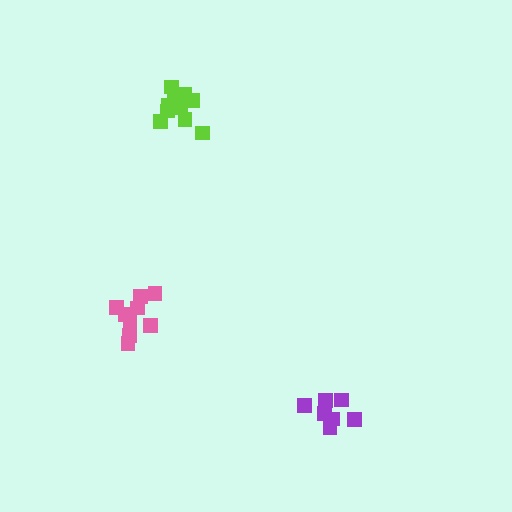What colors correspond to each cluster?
The clusters are colored: purple, pink, lime.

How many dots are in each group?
Group 1: 8 dots, Group 2: 9 dots, Group 3: 10 dots (27 total).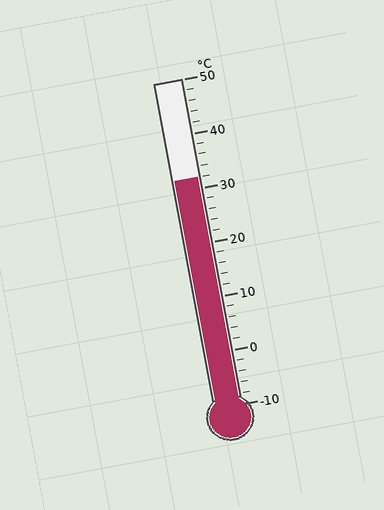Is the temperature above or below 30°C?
The temperature is above 30°C.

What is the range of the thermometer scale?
The thermometer scale ranges from -10°C to 50°C.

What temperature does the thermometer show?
The thermometer shows approximately 32°C.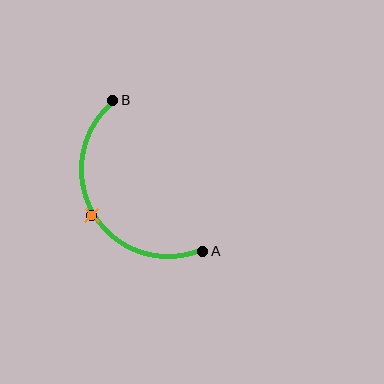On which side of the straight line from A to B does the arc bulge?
The arc bulges to the left of the straight line connecting A and B.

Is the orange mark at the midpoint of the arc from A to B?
Yes. The orange mark lies on the arc at equal arc-length from both A and B — it is the arc midpoint.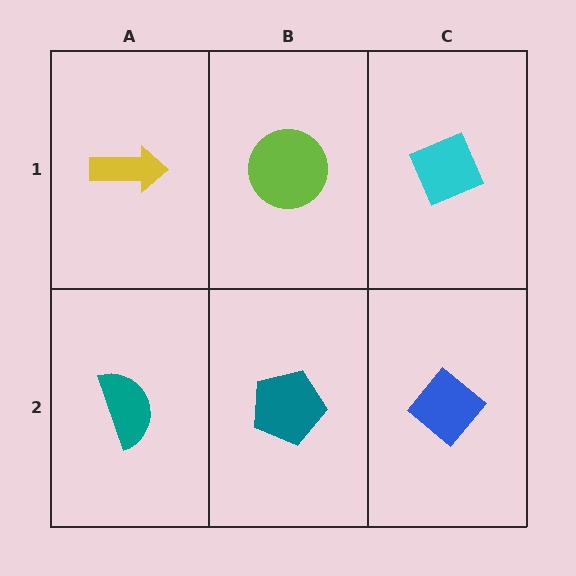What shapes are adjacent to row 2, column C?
A cyan diamond (row 1, column C), a teal pentagon (row 2, column B).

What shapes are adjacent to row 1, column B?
A teal pentagon (row 2, column B), a yellow arrow (row 1, column A), a cyan diamond (row 1, column C).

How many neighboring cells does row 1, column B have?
3.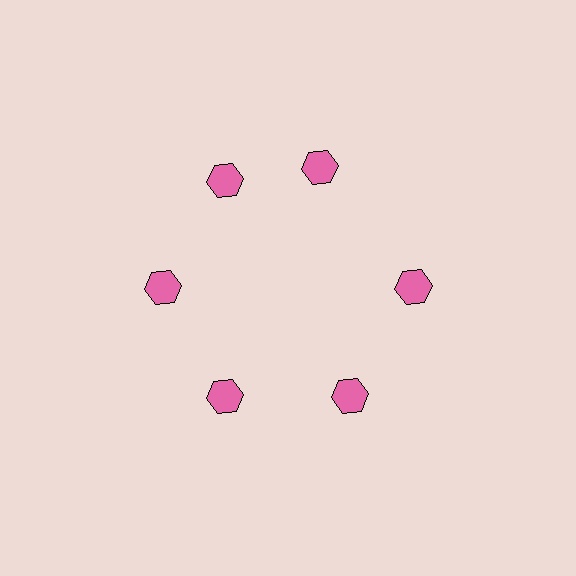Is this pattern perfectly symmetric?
No. The 6 pink hexagons are arranged in a ring, but one element near the 1 o'clock position is rotated out of alignment along the ring, breaking the 6-fold rotational symmetry.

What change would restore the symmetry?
The symmetry would be restored by rotating it back into even spacing with its neighbors so that all 6 hexagons sit at equal angles and equal distance from the center.